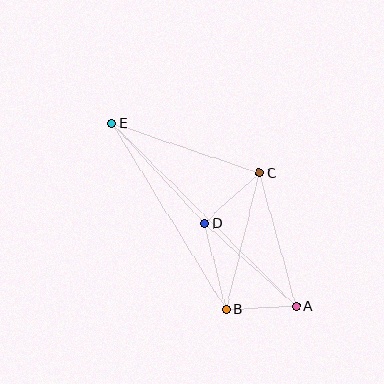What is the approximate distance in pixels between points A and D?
The distance between A and D is approximately 124 pixels.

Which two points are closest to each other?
Points A and B are closest to each other.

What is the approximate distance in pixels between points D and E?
The distance between D and E is approximately 136 pixels.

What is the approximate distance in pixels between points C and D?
The distance between C and D is approximately 75 pixels.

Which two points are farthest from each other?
Points A and E are farthest from each other.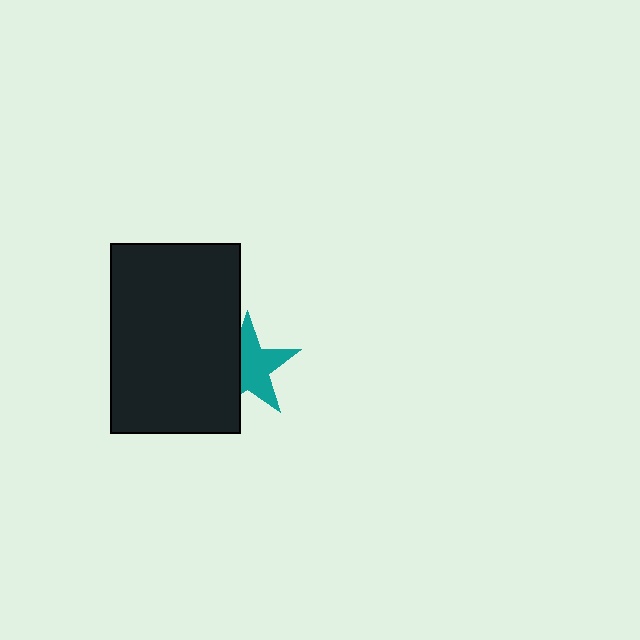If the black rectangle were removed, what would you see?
You would see the complete teal star.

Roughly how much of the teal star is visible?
About half of it is visible (roughly 61%).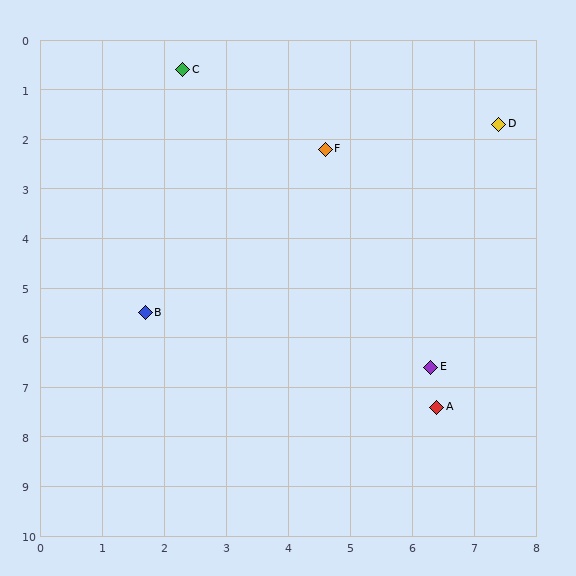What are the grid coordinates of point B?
Point B is at approximately (1.7, 5.5).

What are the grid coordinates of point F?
Point F is at approximately (4.6, 2.2).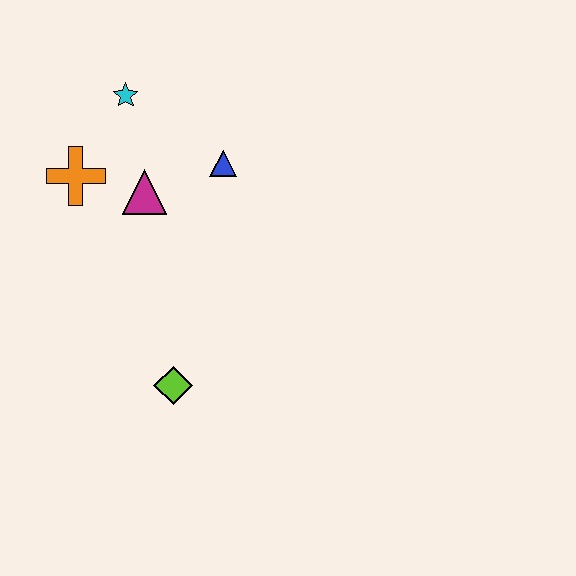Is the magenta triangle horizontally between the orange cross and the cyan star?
No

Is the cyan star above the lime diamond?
Yes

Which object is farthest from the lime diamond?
The cyan star is farthest from the lime diamond.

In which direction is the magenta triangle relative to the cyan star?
The magenta triangle is below the cyan star.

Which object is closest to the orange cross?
The magenta triangle is closest to the orange cross.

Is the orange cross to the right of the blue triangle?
No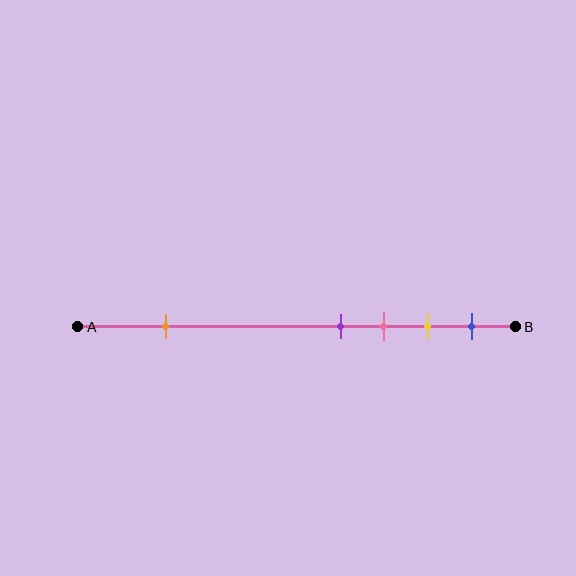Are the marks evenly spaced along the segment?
No, the marks are not evenly spaced.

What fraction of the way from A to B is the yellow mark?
The yellow mark is approximately 80% (0.8) of the way from A to B.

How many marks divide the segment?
There are 5 marks dividing the segment.